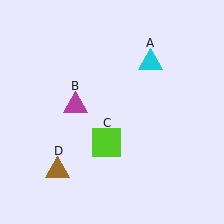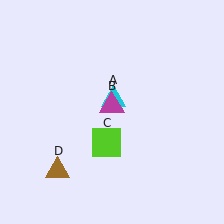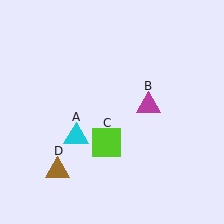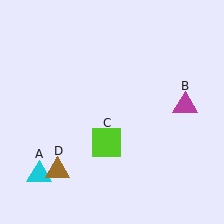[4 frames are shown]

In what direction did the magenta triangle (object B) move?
The magenta triangle (object B) moved right.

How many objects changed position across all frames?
2 objects changed position: cyan triangle (object A), magenta triangle (object B).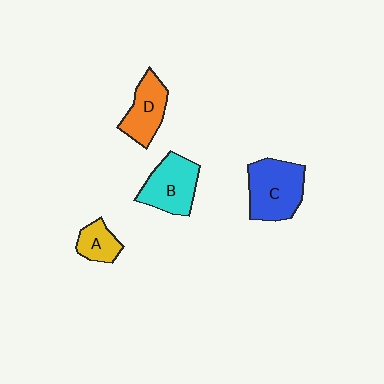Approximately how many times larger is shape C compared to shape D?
Approximately 1.4 times.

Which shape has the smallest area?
Shape A (yellow).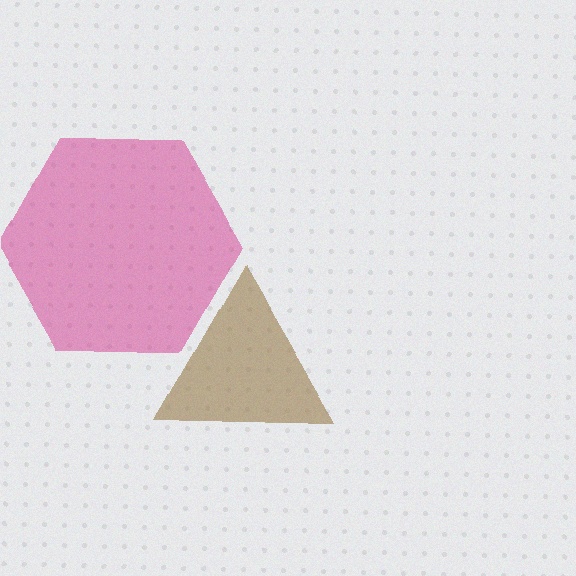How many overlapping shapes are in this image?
There are 2 overlapping shapes in the image.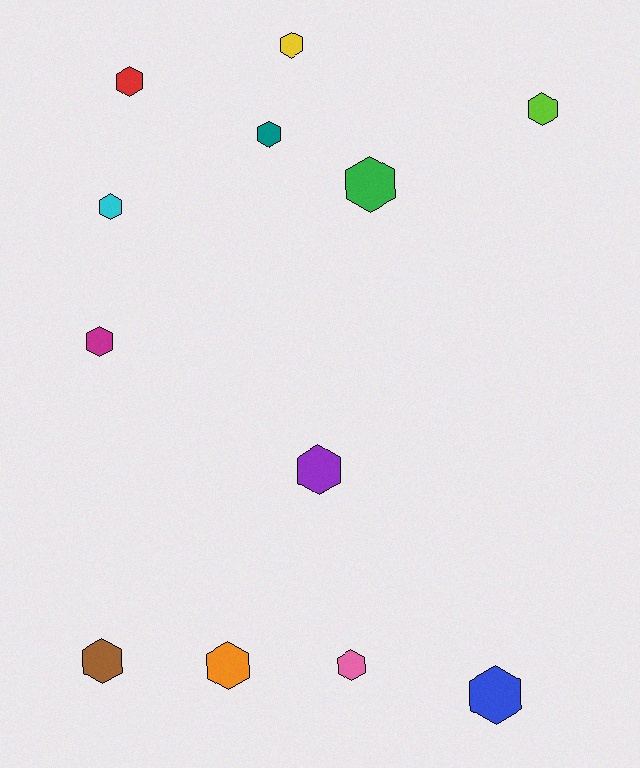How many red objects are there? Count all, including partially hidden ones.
There is 1 red object.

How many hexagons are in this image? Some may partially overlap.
There are 12 hexagons.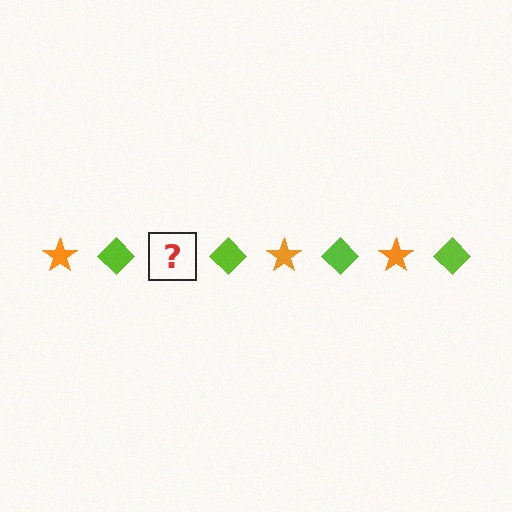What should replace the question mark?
The question mark should be replaced with an orange star.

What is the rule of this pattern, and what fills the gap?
The rule is that the pattern alternates between orange star and lime diamond. The gap should be filled with an orange star.